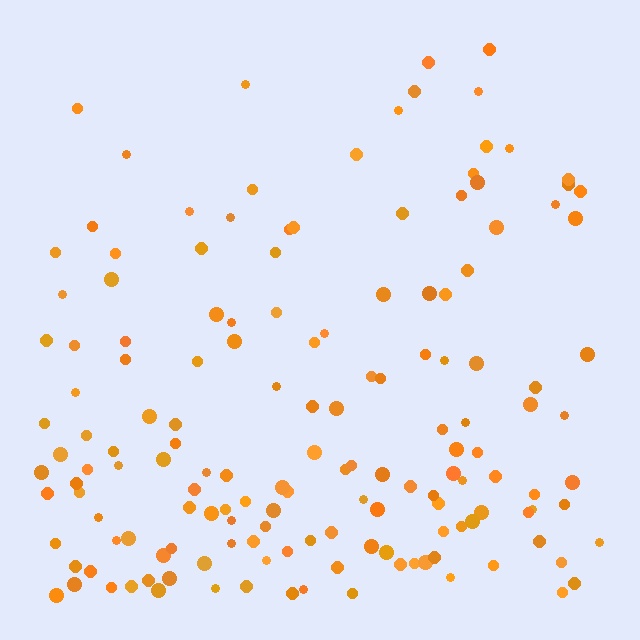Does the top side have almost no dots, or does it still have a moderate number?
Still a moderate number, just noticeably fewer than the bottom.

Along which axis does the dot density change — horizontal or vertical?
Vertical.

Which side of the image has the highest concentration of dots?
The bottom.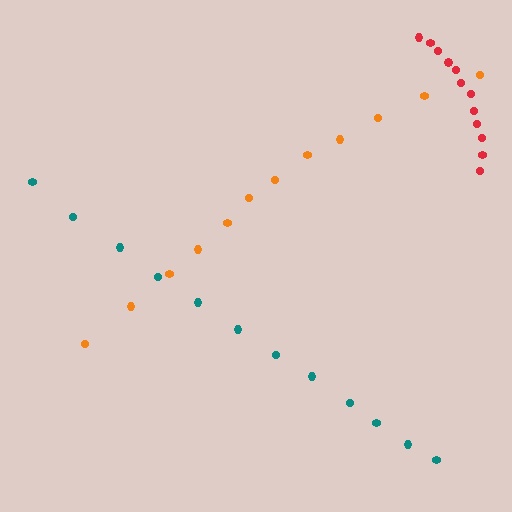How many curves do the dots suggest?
There are 3 distinct paths.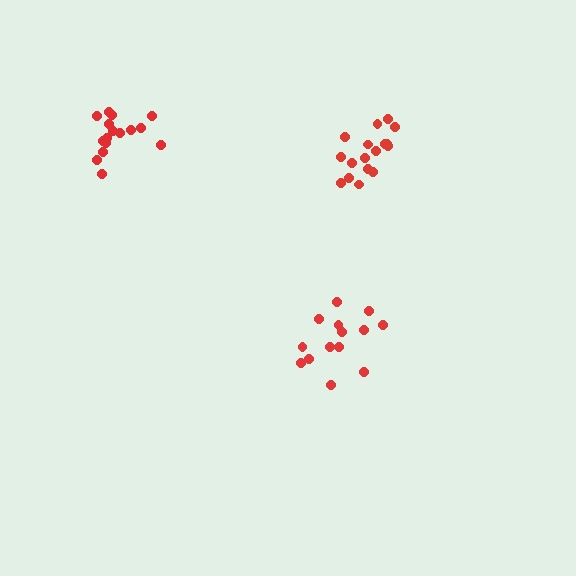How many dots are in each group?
Group 1: 14 dots, Group 2: 17 dots, Group 3: 16 dots (47 total).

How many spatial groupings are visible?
There are 3 spatial groupings.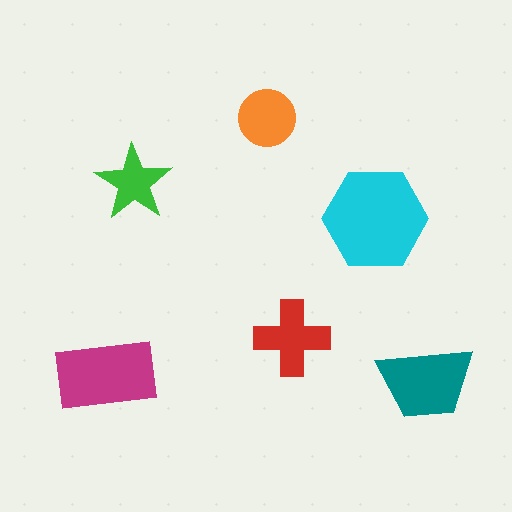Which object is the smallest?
The green star.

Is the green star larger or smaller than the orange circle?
Smaller.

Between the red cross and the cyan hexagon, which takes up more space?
The cyan hexagon.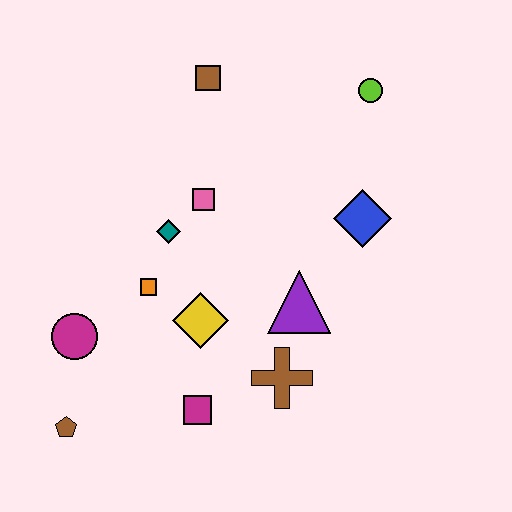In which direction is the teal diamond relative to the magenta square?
The teal diamond is above the magenta square.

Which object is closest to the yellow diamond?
The orange square is closest to the yellow diamond.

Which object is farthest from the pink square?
The brown pentagon is farthest from the pink square.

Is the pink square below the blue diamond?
No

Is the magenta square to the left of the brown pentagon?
No